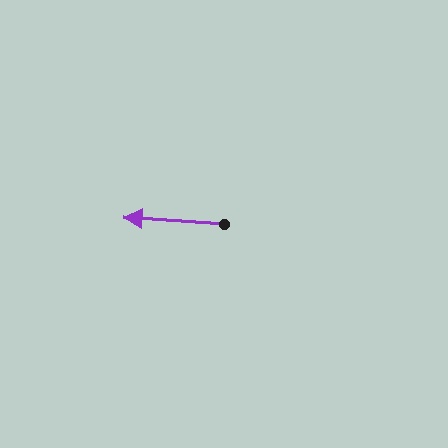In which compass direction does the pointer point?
West.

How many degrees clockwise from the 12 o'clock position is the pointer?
Approximately 274 degrees.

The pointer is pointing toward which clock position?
Roughly 9 o'clock.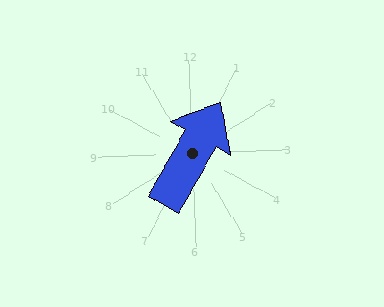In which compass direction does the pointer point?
Northeast.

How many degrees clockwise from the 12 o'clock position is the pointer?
Approximately 31 degrees.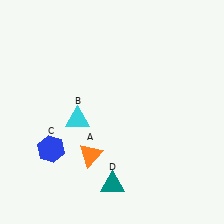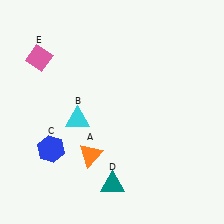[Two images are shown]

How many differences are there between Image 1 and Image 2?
There is 1 difference between the two images.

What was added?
A pink diamond (E) was added in Image 2.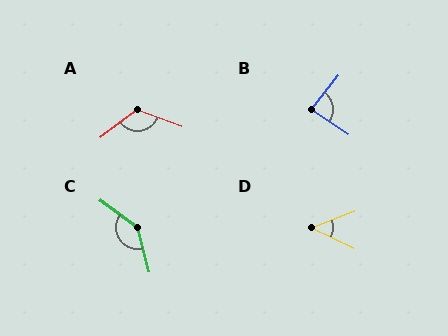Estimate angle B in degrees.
Approximately 85 degrees.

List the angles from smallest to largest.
D (47°), B (85°), A (122°), C (142°).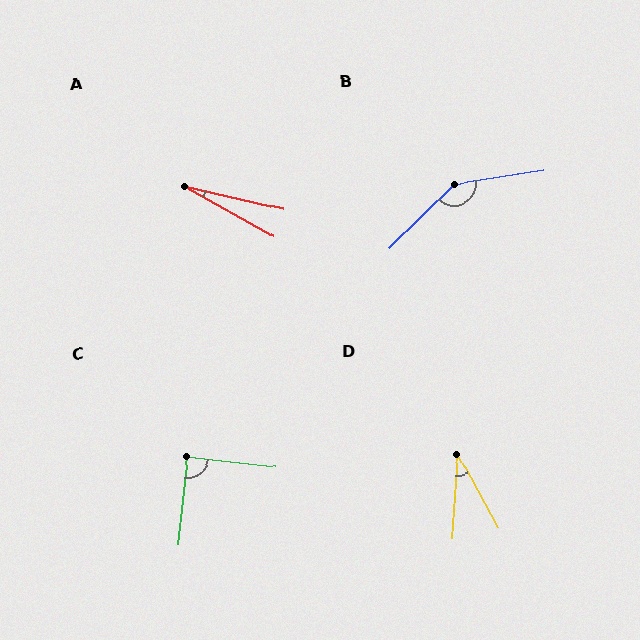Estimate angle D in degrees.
Approximately 32 degrees.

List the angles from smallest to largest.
A (16°), D (32°), C (89°), B (144°).